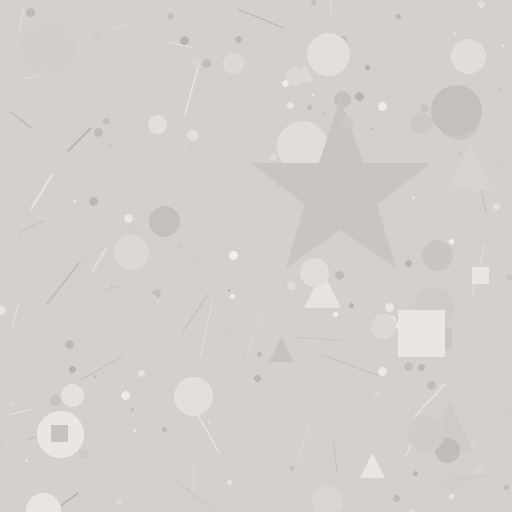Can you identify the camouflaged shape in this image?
The camouflaged shape is a star.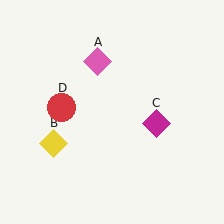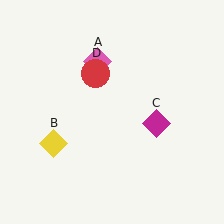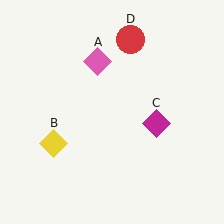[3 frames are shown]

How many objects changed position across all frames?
1 object changed position: red circle (object D).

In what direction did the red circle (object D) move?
The red circle (object D) moved up and to the right.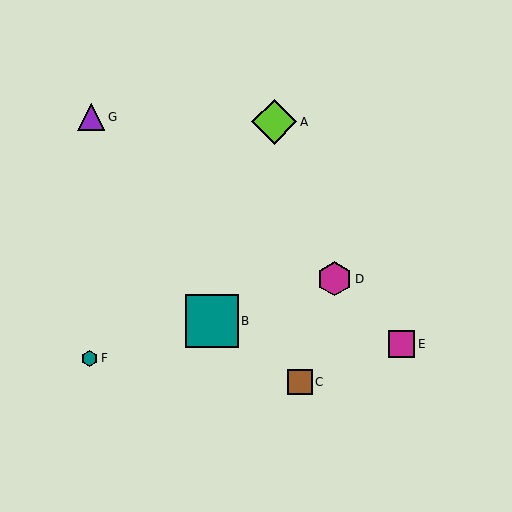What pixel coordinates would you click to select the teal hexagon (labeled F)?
Click at (90, 358) to select the teal hexagon F.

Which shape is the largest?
The teal square (labeled B) is the largest.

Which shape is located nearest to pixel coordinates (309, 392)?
The brown square (labeled C) at (300, 382) is nearest to that location.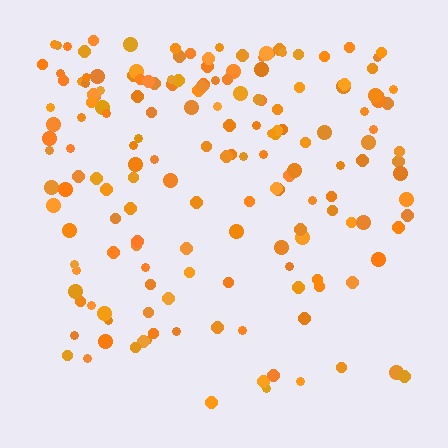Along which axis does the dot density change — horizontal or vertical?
Vertical.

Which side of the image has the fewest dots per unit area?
The bottom.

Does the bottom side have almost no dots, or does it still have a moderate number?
Still a moderate number, just noticeably fewer than the top.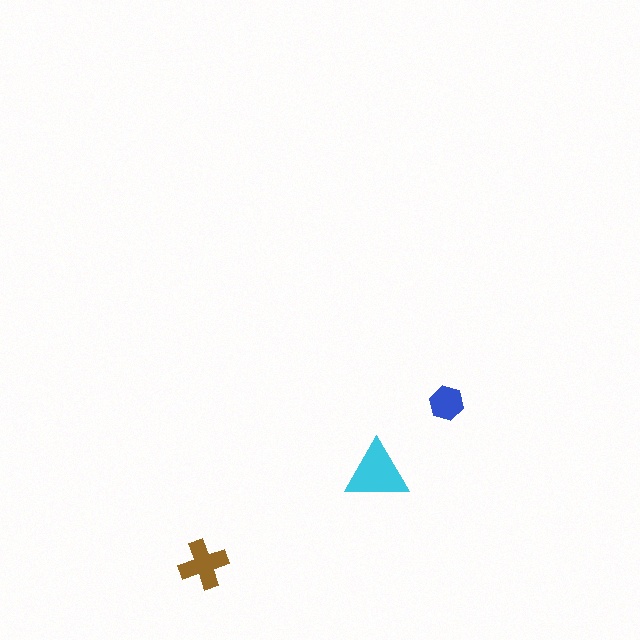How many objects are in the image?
There are 3 objects in the image.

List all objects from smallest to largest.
The blue hexagon, the brown cross, the cyan triangle.